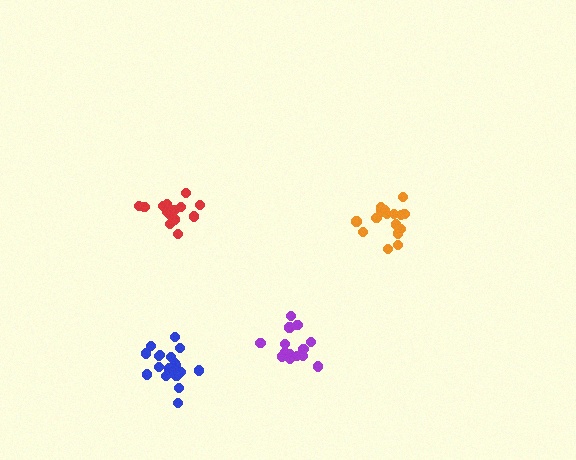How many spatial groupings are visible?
There are 4 spatial groupings.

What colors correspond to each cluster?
The clusters are colored: orange, purple, red, blue.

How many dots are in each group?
Group 1: 18 dots, Group 2: 14 dots, Group 3: 16 dots, Group 4: 18 dots (66 total).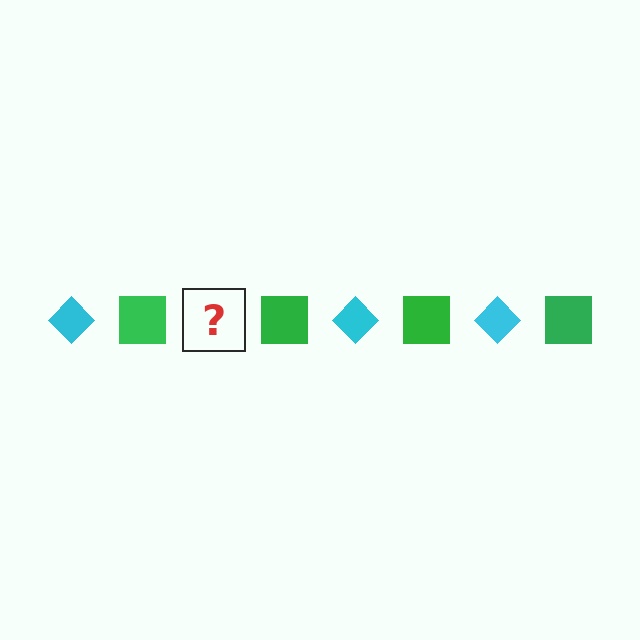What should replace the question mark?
The question mark should be replaced with a cyan diamond.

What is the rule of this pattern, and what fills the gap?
The rule is that the pattern alternates between cyan diamond and green square. The gap should be filled with a cyan diamond.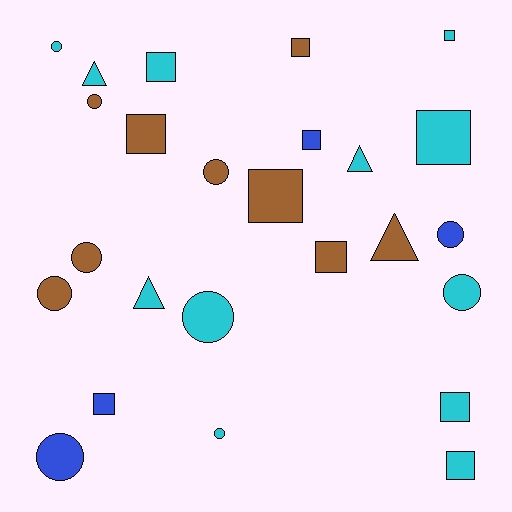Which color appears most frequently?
Cyan, with 12 objects.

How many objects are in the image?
There are 25 objects.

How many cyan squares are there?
There are 5 cyan squares.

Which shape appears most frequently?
Square, with 11 objects.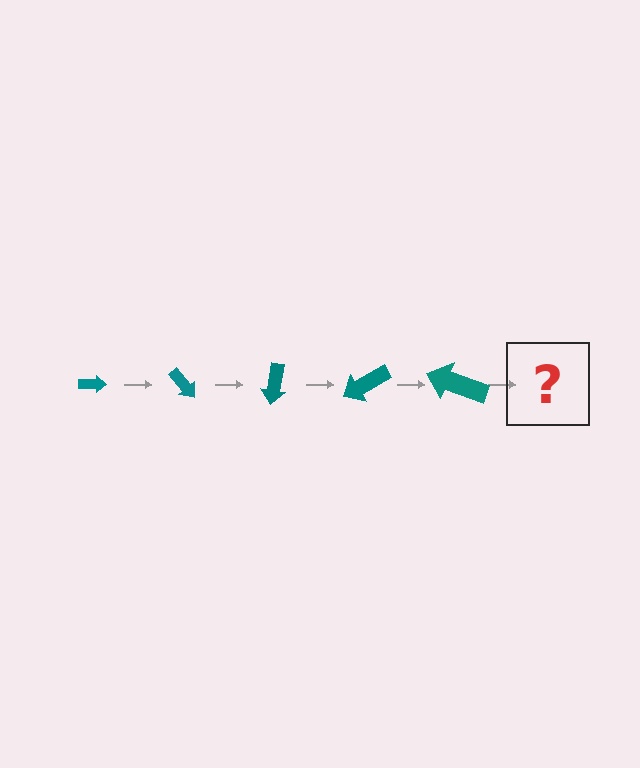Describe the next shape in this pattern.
It should be an arrow, larger than the previous one and rotated 250 degrees from the start.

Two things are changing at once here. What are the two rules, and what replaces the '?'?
The two rules are that the arrow grows larger each step and it rotates 50 degrees each step. The '?' should be an arrow, larger than the previous one and rotated 250 degrees from the start.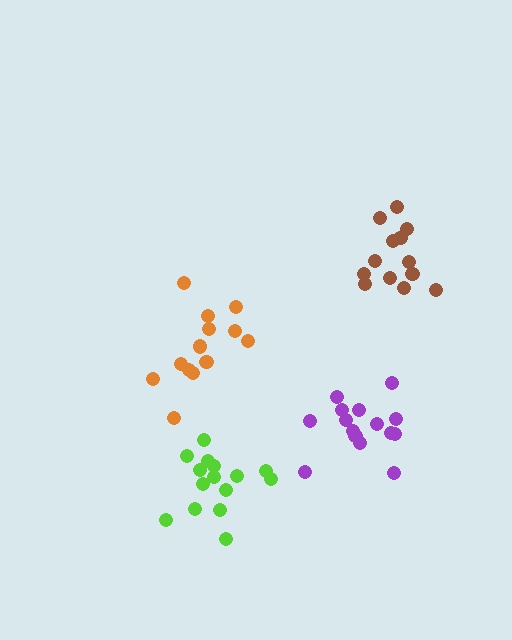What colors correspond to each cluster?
The clusters are colored: purple, brown, orange, lime.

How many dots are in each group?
Group 1: 16 dots, Group 2: 13 dots, Group 3: 13 dots, Group 4: 15 dots (57 total).